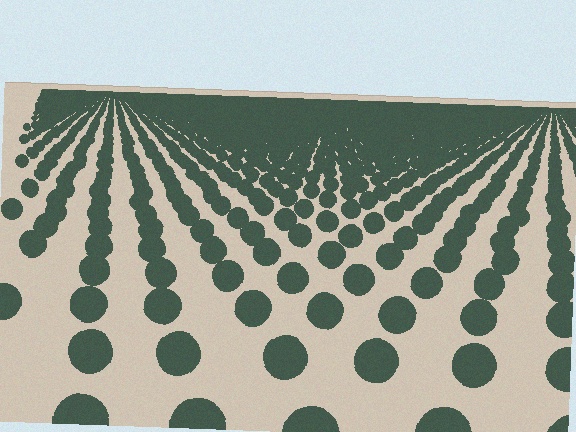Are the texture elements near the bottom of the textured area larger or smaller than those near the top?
Larger. Near the bottom, elements are closer to the viewer and appear at a bigger on-screen size.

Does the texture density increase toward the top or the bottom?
Density increases toward the top.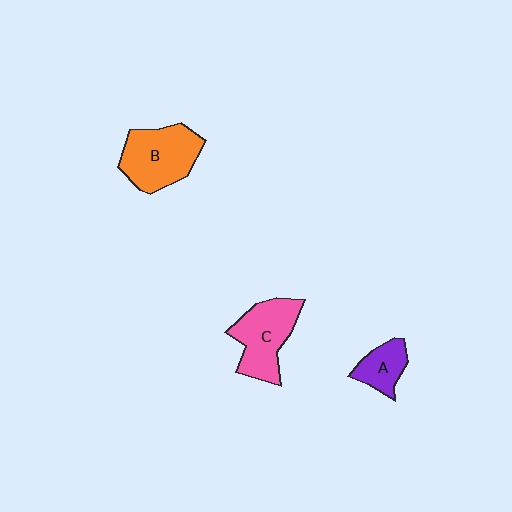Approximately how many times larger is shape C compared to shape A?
Approximately 1.9 times.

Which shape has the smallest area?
Shape A (purple).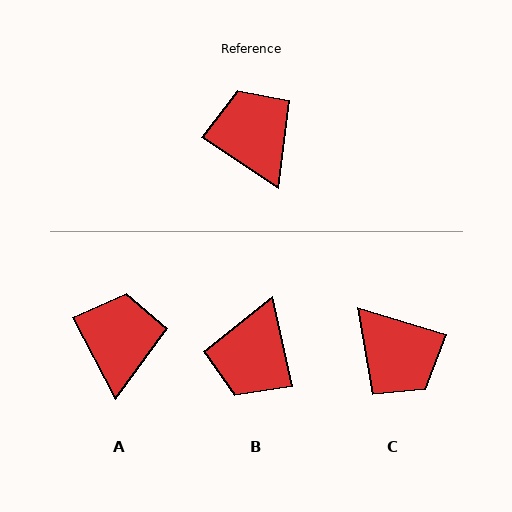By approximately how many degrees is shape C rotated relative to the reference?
Approximately 163 degrees clockwise.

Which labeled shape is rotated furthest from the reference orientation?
C, about 163 degrees away.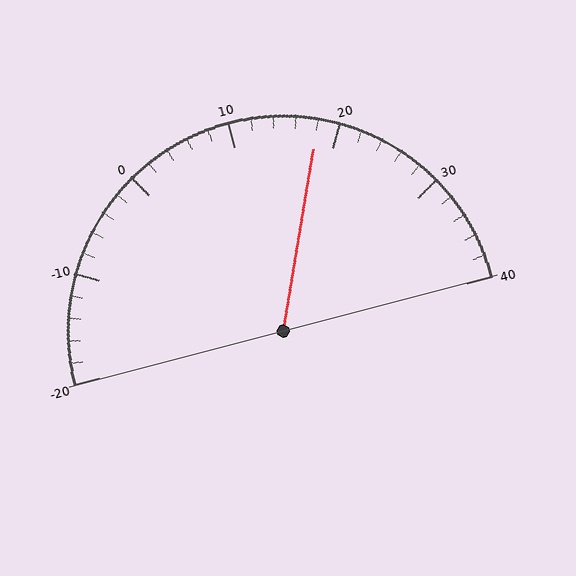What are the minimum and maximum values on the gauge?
The gauge ranges from -20 to 40.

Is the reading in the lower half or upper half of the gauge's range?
The reading is in the upper half of the range (-20 to 40).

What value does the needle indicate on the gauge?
The needle indicates approximately 18.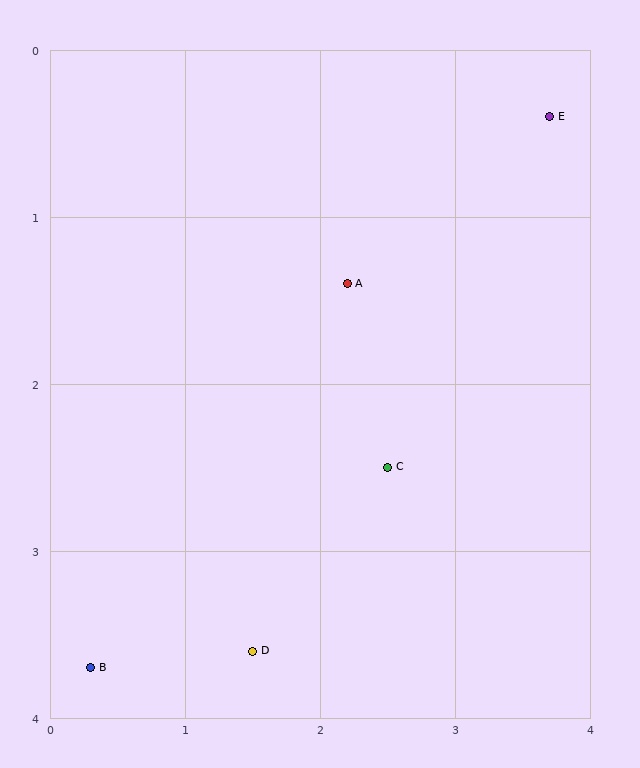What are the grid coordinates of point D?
Point D is at approximately (1.5, 3.6).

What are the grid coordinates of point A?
Point A is at approximately (2.2, 1.4).